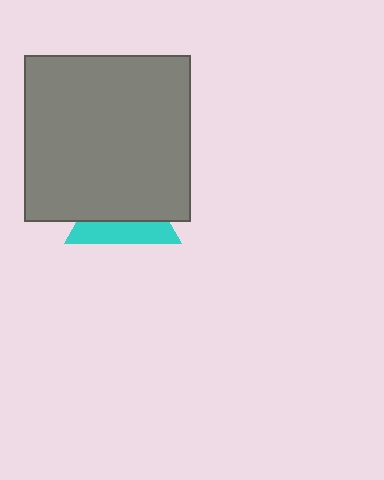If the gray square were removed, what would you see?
You would see the complete cyan triangle.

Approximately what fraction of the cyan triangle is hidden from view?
Roughly 62% of the cyan triangle is hidden behind the gray square.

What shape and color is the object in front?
The object in front is a gray square.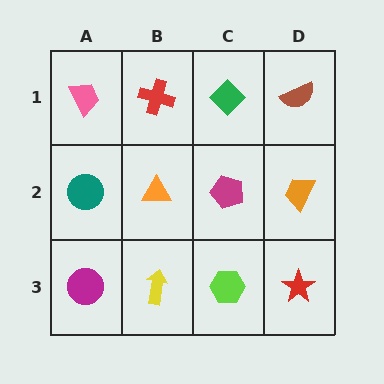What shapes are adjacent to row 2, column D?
A brown semicircle (row 1, column D), a red star (row 3, column D), a magenta pentagon (row 2, column C).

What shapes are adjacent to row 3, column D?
An orange trapezoid (row 2, column D), a lime hexagon (row 3, column C).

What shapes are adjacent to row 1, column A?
A teal circle (row 2, column A), a red cross (row 1, column B).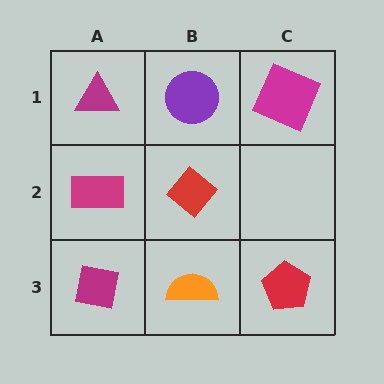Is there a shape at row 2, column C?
No, that cell is empty.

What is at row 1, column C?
A magenta square.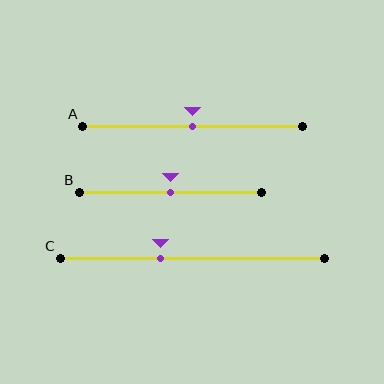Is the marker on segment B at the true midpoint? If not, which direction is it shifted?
Yes, the marker on segment B is at the true midpoint.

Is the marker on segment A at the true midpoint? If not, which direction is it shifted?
Yes, the marker on segment A is at the true midpoint.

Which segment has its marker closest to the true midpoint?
Segment A has its marker closest to the true midpoint.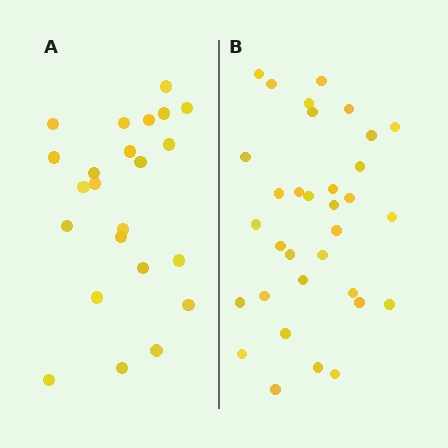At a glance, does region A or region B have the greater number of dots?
Region B (the right region) has more dots.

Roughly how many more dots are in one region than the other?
Region B has roughly 10 or so more dots than region A.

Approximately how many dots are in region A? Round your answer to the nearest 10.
About 20 dots. (The exact count is 23, which rounds to 20.)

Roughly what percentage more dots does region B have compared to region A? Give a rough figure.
About 45% more.